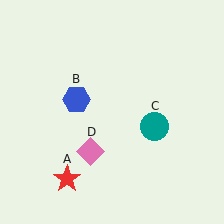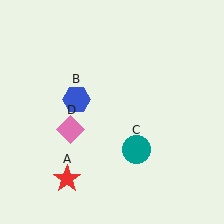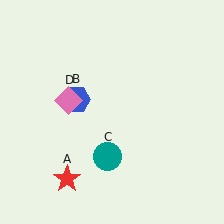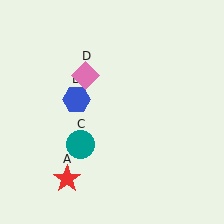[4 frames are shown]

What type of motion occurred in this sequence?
The teal circle (object C), pink diamond (object D) rotated clockwise around the center of the scene.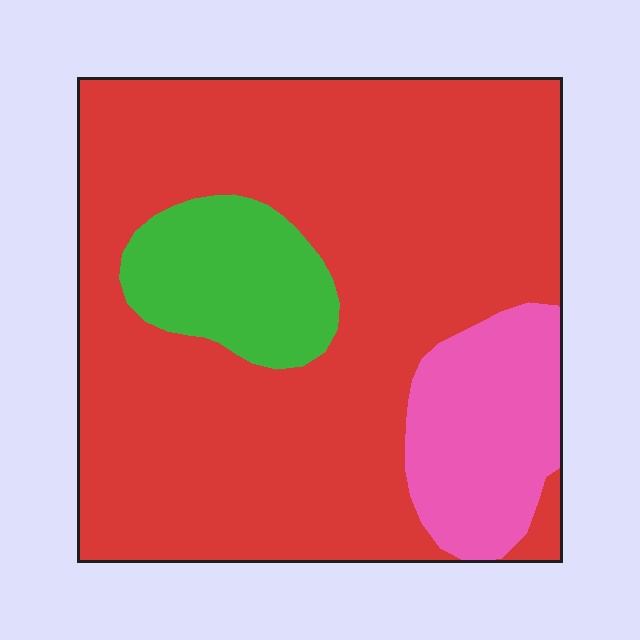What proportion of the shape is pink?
Pink takes up about one eighth (1/8) of the shape.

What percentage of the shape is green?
Green covers 12% of the shape.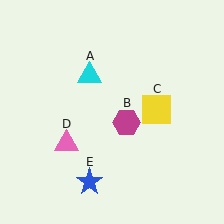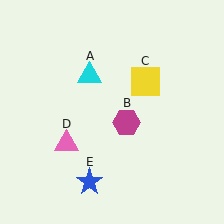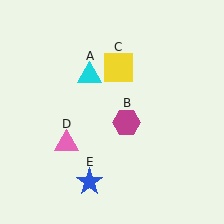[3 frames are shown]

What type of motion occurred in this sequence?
The yellow square (object C) rotated counterclockwise around the center of the scene.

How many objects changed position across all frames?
1 object changed position: yellow square (object C).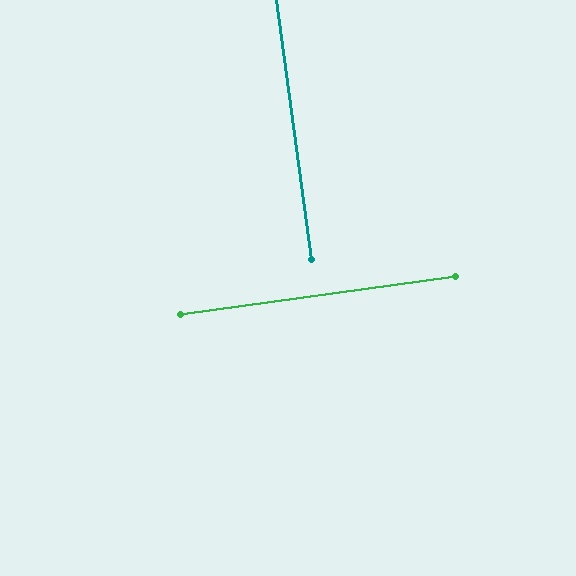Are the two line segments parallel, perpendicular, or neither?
Perpendicular — they meet at approximately 90°.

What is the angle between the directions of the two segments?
Approximately 90 degrees.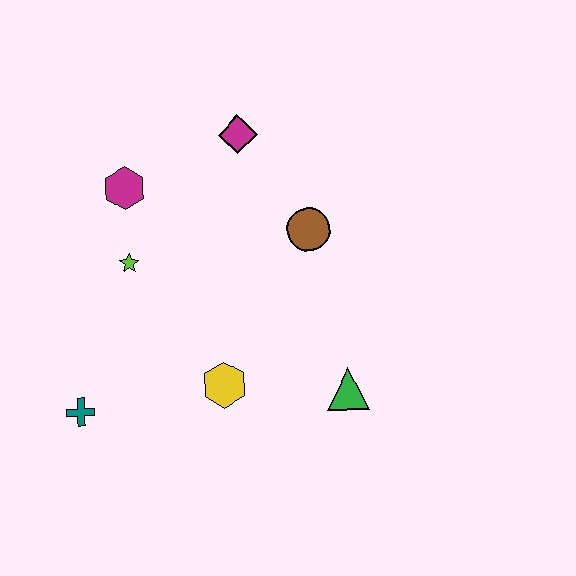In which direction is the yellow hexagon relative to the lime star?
The yellow hexagon is below the lime star.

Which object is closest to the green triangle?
The yellow hexagon is closest to the green triangle.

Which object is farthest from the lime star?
The green triangle is farthest from the lime star.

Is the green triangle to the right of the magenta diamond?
Yes